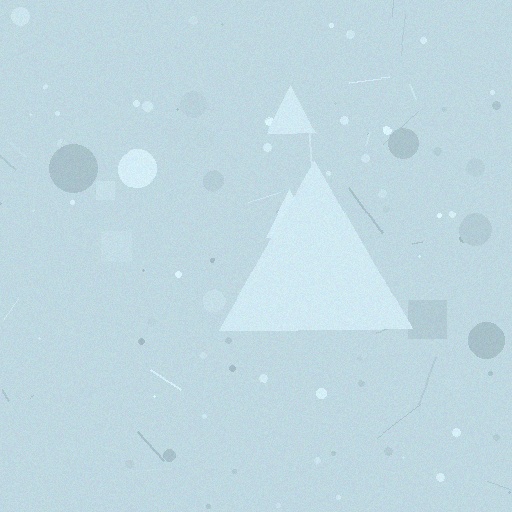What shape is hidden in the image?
A triangle is hidden in the image.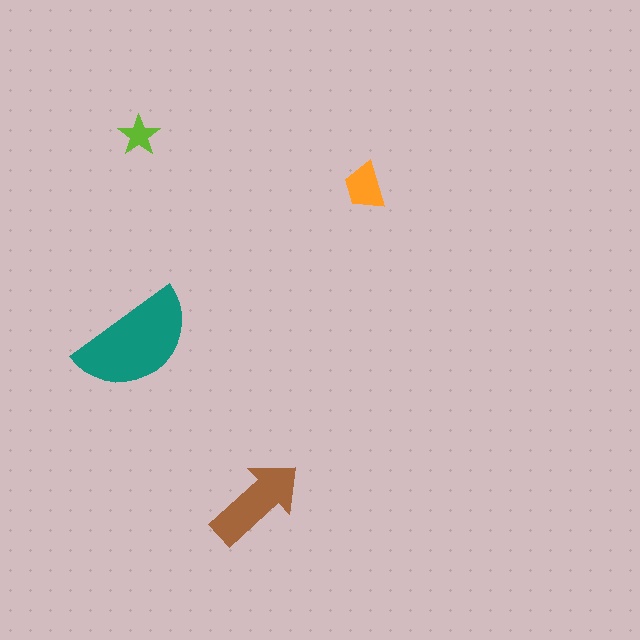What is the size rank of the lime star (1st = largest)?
4th.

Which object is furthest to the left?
The teal semicircle is leftmost.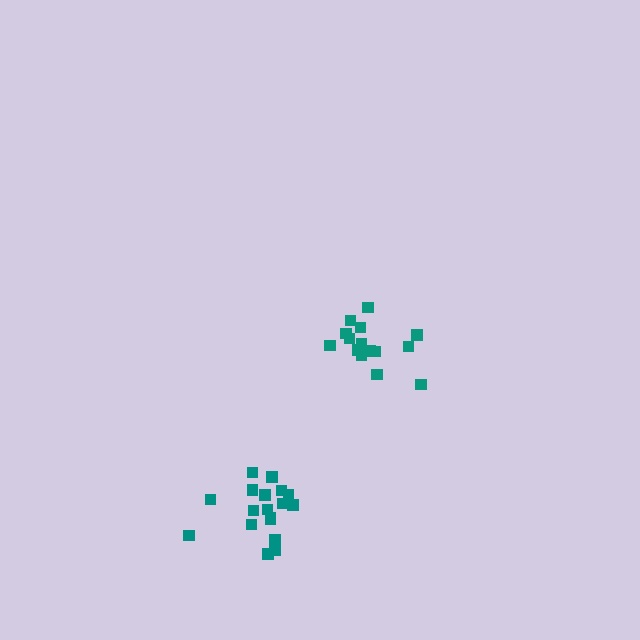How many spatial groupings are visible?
There are 2 spatial groupings.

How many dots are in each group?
Group 1: 15 dots, Group 2: 18 dots (33 total).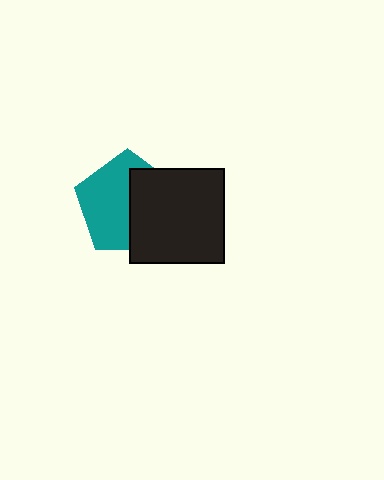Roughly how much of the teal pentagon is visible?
About half of it is visible (roughly 55%).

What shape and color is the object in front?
The object in front is a black rectangle.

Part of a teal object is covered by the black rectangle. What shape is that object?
It is a pentagon.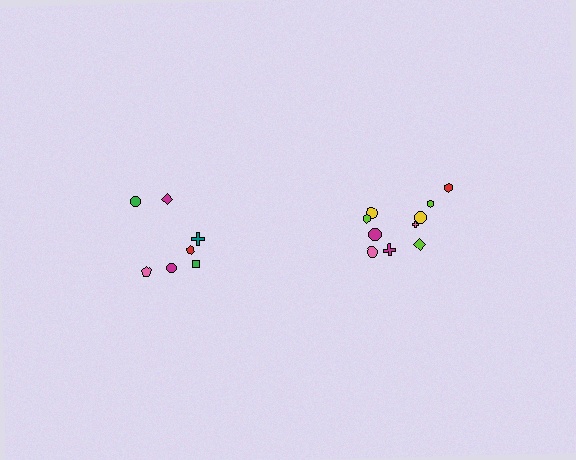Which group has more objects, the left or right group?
The right group.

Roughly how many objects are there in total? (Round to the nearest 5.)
Roughly 15 objects in total.